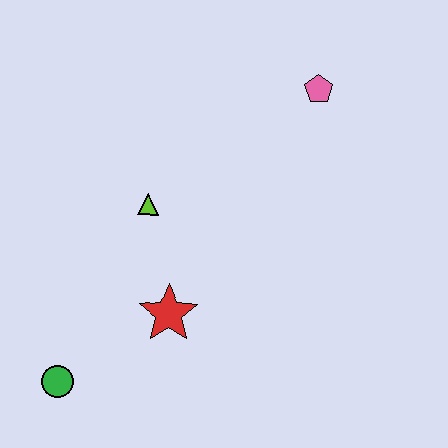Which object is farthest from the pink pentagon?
The green circle is farthest from the pink pentagon.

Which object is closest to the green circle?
The red star is closest to the green circle.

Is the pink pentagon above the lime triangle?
Yes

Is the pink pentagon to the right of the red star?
Yes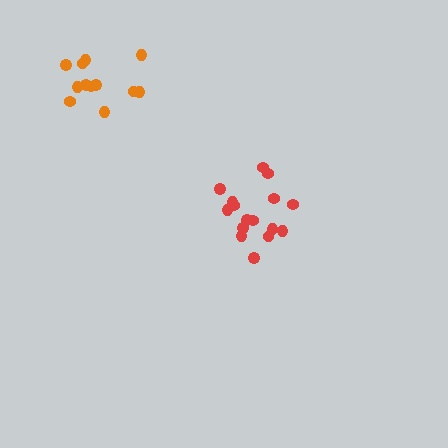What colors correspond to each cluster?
The clusters are colored: orange, red.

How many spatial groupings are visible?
There are 2 spatial groupings.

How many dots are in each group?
Group 1: 12 dots, Group 2: 16 dots (28 total).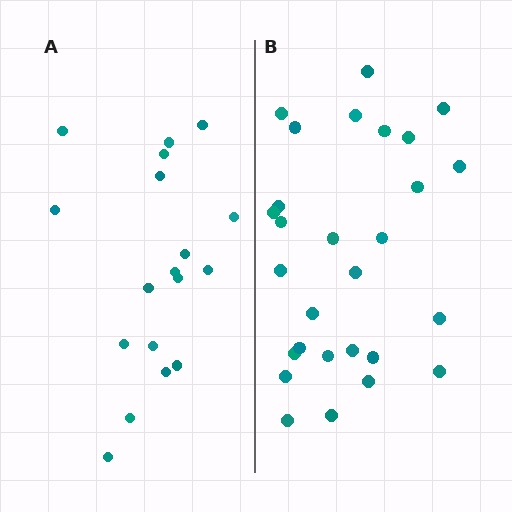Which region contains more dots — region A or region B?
Region B (the right region) has more dots.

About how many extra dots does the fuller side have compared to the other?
Region B has roughly 10 or so more dots than region A.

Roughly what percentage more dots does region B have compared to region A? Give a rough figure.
About 55% more.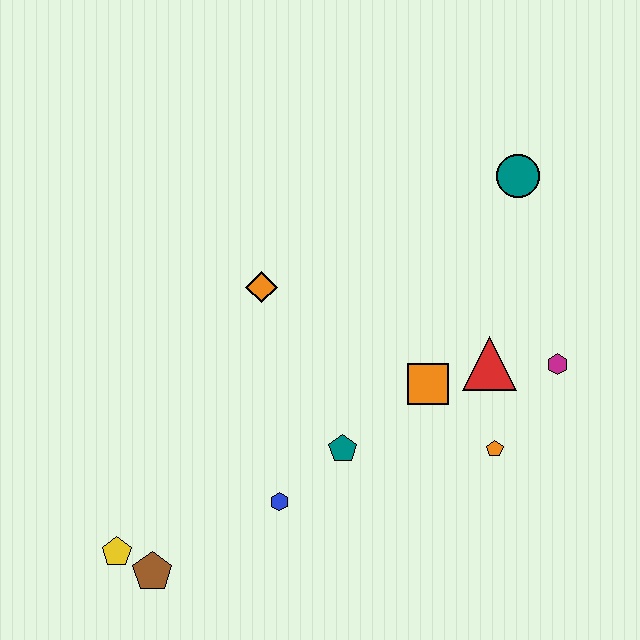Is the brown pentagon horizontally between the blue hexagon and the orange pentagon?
No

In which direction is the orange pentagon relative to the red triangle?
The orange pentagon is below the red triangle.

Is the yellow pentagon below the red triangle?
Yes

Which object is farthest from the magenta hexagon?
The yellow pentagon is farthest from the magenta hexagon.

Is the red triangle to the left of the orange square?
No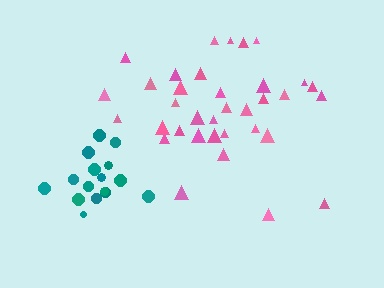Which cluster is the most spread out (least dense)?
Pink.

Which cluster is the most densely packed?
Teal.